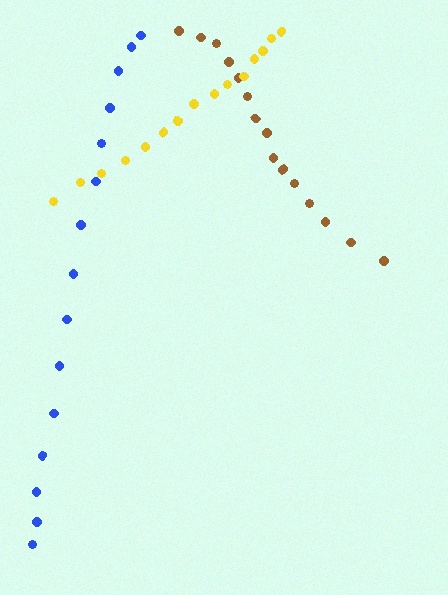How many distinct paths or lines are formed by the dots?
There are 3 distinct paths.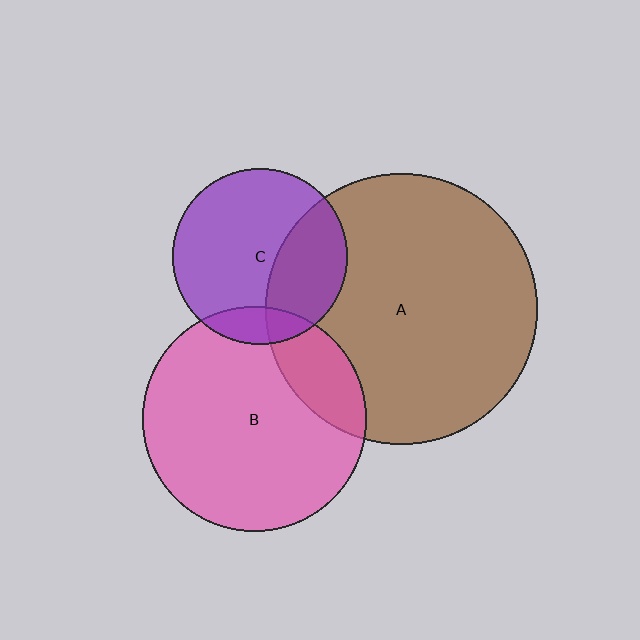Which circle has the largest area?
Circle A (brown).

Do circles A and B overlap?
Yes.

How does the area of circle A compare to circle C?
Approximately 2.4 times.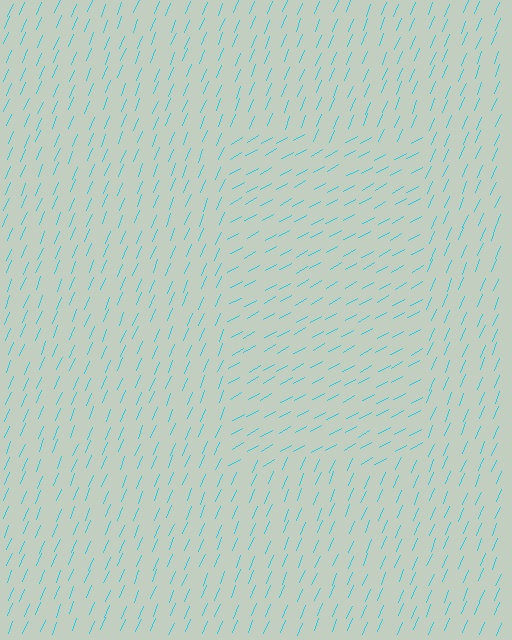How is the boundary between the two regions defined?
The boundary is defined purely by a change in line orientation (approximately 38 degrees difference). All lines are the same color and thickness.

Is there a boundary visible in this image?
Yes, there is a texture boundary formed by a change in line orientation.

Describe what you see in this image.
The image is filled with small cyan line segments. A rectangle region in the image has lines oriented differently from the surrounding lines, creating a visible texture boundary.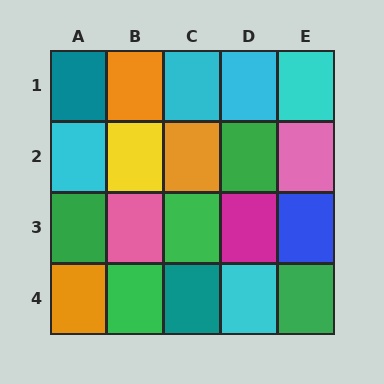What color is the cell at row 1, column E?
Cyan.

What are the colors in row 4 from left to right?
Orange, green, teal, cyan, green.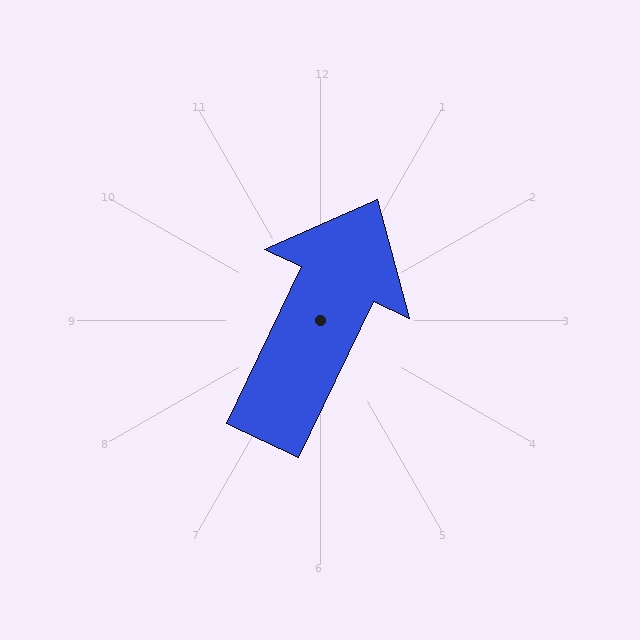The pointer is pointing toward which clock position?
Roughly 1 o'clock.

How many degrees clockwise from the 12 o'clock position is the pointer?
Approximately 26 degrees.